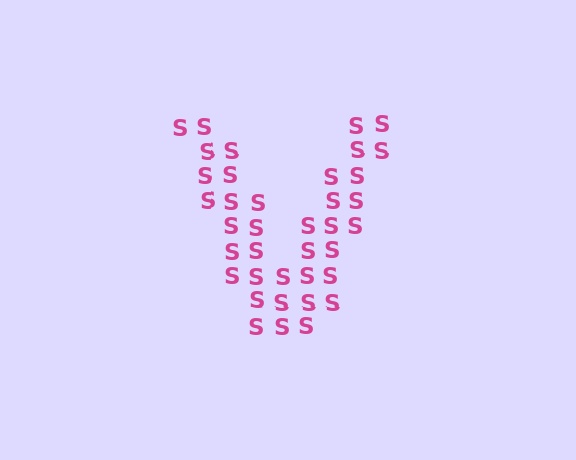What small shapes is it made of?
It is made of small letter S's.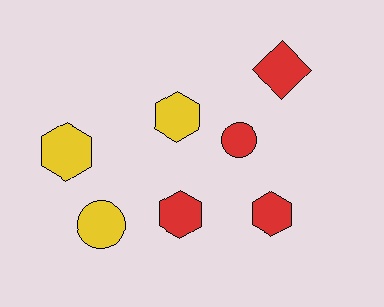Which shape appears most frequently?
Hexagon, with 4 objects.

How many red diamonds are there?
There is 1 red diamond.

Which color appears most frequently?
Red, with 4 objects.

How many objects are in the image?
There are 7 objects.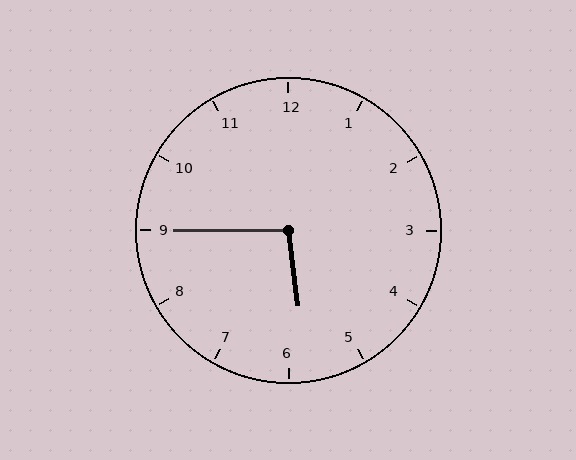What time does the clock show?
5:45.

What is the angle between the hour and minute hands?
Approximately 98 degrees.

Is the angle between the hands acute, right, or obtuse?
It is obtuse.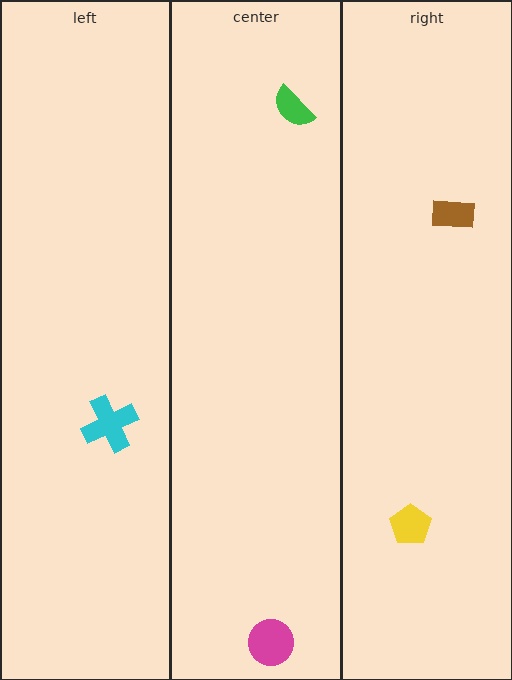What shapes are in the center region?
The magenta circle, the green semicircle.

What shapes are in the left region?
The cyan cross.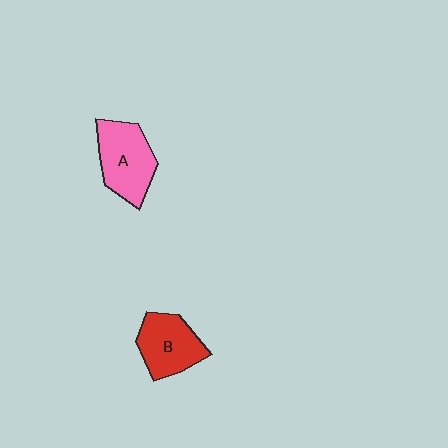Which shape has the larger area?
Shape A (pink).